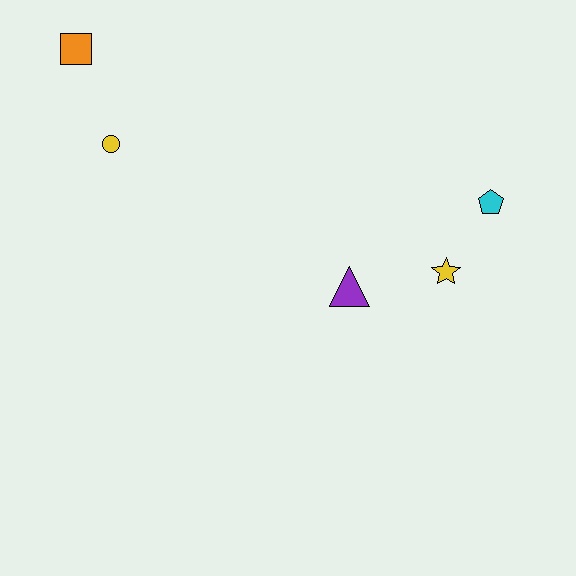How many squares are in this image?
There is 1 square.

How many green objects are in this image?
There are no green objects.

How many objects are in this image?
There are 5 objects.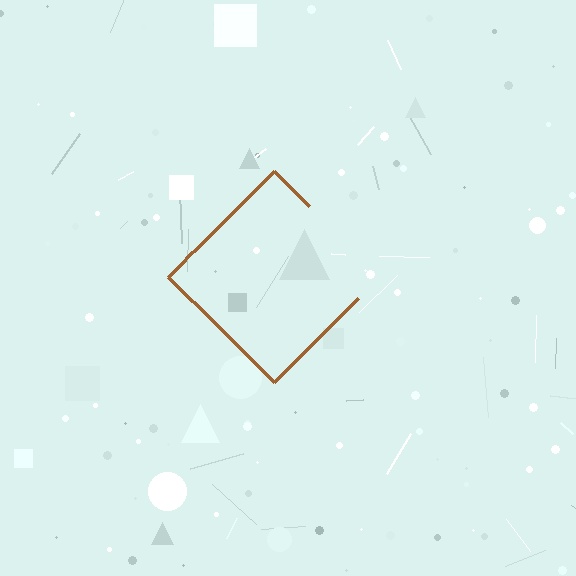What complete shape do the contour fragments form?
The contour fragments form a diamond.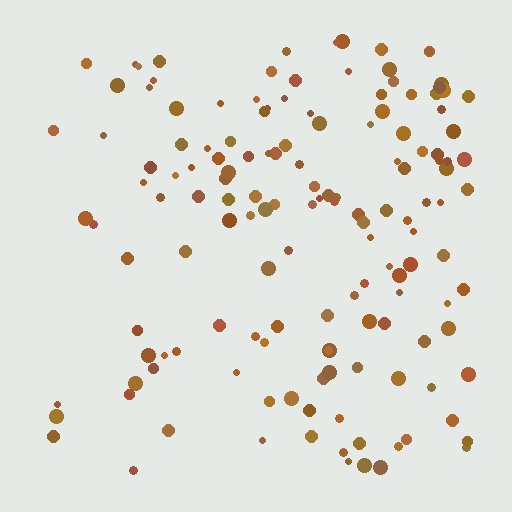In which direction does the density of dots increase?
From left to right, with the right side densest.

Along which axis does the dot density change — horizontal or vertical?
Horizontal.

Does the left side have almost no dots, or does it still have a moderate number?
Still a moderate number, just noticeably fewer than the right.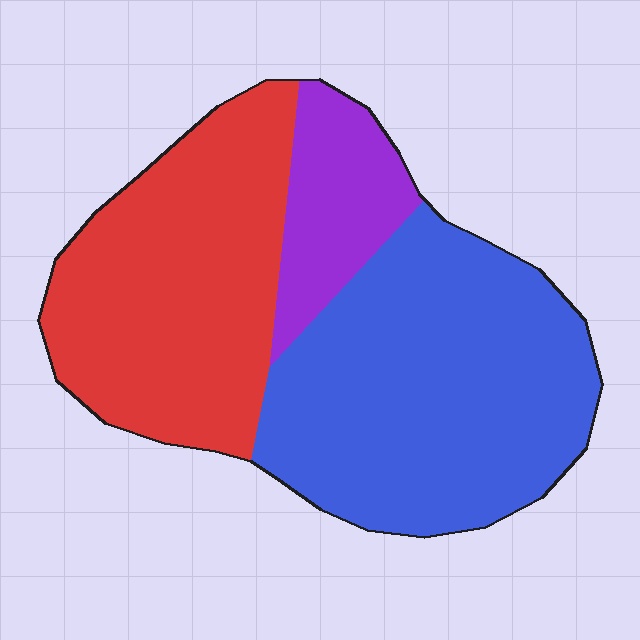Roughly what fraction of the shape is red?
Red covers around 40% of the shape.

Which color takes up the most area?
Blue, at roughly 50%.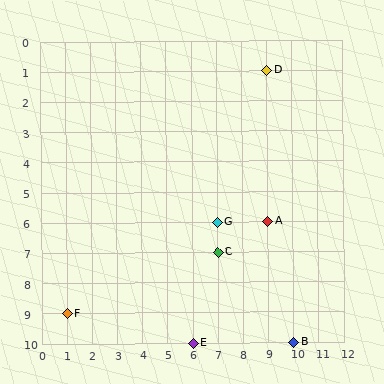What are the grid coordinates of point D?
Point D is at grid coordinates (9, 1).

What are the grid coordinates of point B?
Point B is at grid coordinates (10, 10).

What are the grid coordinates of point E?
Point E is at grid coordinates (6, 10).